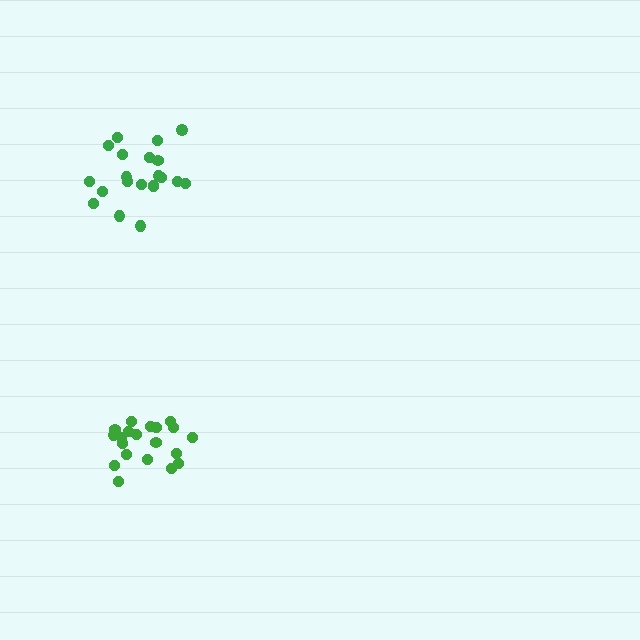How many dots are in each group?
Group 1: 21 dots, Group 2: 20 dots (41 total).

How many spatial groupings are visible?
There are 2 spatial groupings.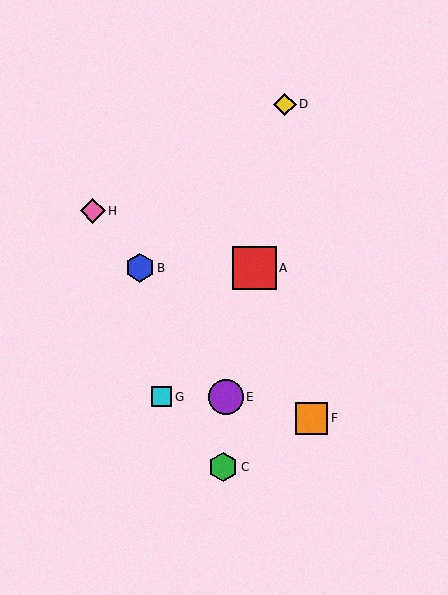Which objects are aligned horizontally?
Objects A, B are aligned horizontally.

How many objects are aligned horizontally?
2 objects (A, B) are aligned horizontally.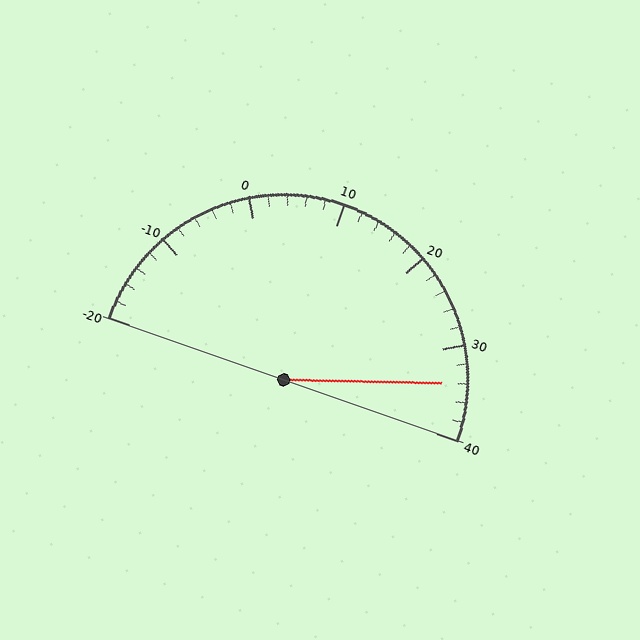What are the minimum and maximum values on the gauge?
The gauge ranges from -20 to 40.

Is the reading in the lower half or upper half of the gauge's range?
The reading is in the upper half of the range (-20 to 40).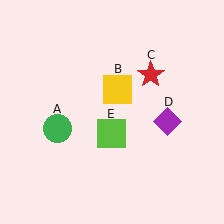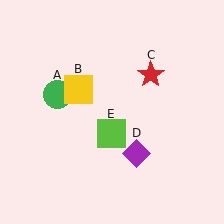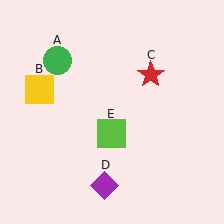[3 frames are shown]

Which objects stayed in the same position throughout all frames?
Red star (object C) and lime square (object E) remained stationary.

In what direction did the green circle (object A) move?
The green circle (object A) moved up.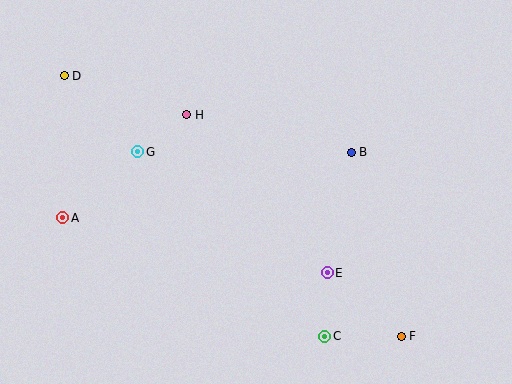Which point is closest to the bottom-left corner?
Point A is closest to the bottom-left corner.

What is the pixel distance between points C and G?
The distance between C and G is 263 pixels.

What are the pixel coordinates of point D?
Point D is at (64, 76).